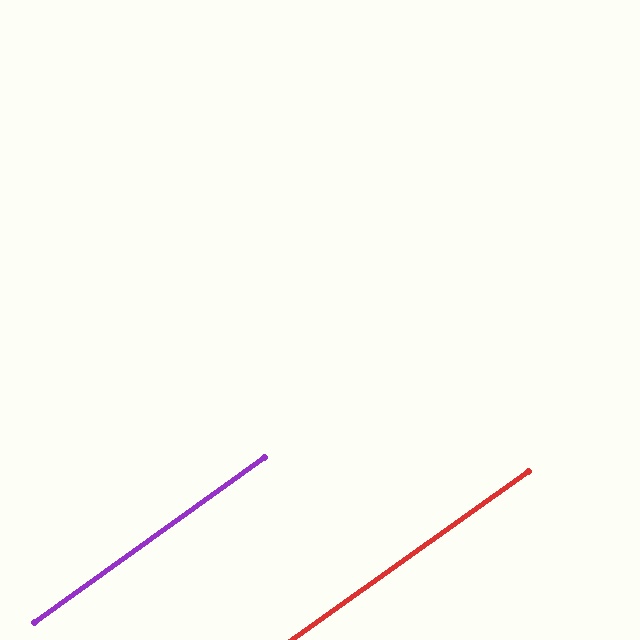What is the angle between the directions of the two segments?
Approximately 0 degrees.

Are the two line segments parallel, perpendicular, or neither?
Parallel — their directions differ by only 0.2°.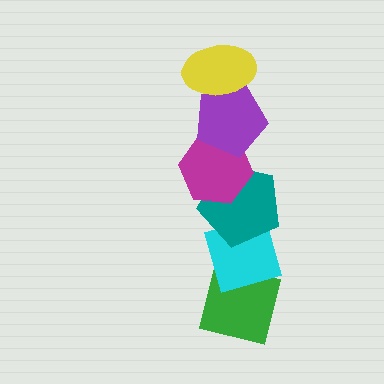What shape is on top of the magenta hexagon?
The purple pentagon is on top of the magenta hexagon.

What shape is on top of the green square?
The cyan diamond is on top of the green square.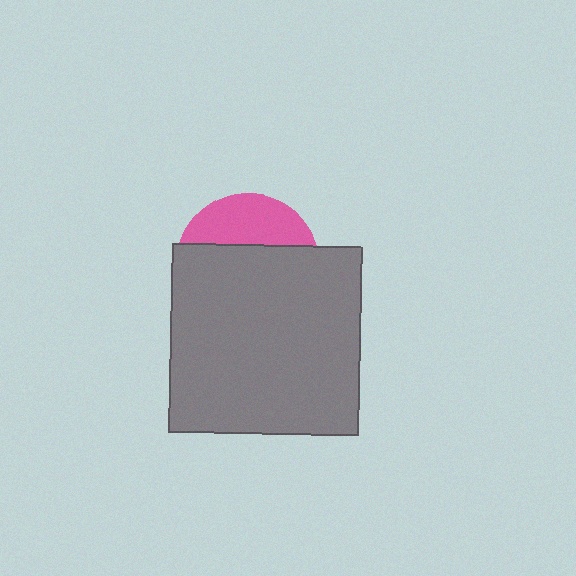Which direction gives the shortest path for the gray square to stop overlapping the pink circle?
Moving down gives the shortest separation.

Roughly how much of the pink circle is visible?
A small part of it is visible (roughly 32%).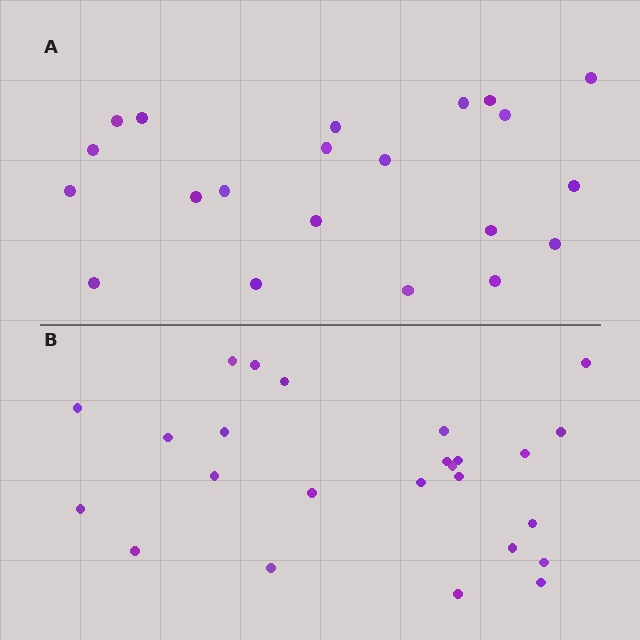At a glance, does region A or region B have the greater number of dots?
Region B (the bottom region) has more dots.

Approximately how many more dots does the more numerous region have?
Region B has about 4 more dots than region A.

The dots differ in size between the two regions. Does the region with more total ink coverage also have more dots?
No. Region A has more total ink coverage because its dots are larger, but region B actually contains more individual dots. Total area can be misleading — the number of items is what matters here.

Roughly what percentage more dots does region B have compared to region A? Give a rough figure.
About 20% more.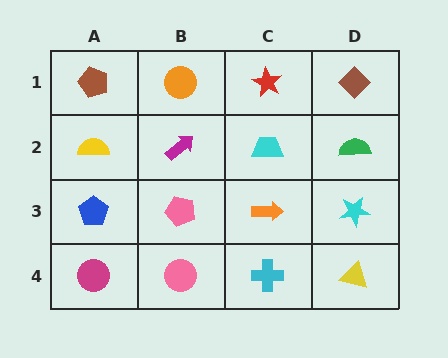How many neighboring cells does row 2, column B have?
4.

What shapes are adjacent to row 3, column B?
A magenta arrow (row 2, column B), a pink circle (row 4, column B), a blue pentagon (row 3, column A), an orange arrow (row 3, column C).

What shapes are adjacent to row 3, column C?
A cyan trapezoid (row 2, column C), a cyan cross (row 4, column C), a pink pentagon (row 3, column B), a cyan star (row 3, column D).